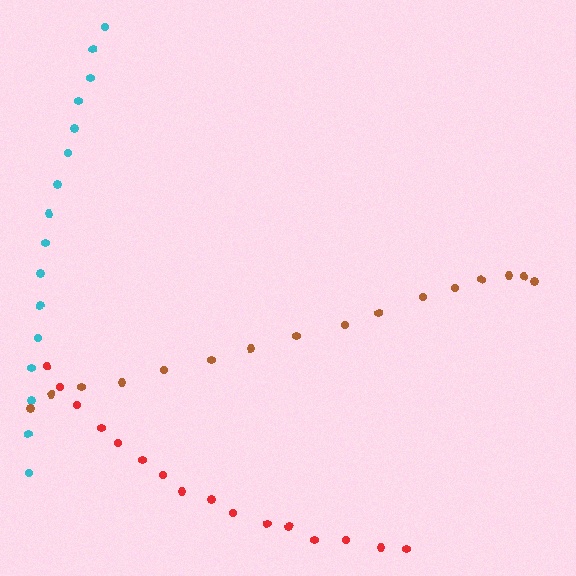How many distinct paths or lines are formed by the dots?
There are 3 distinct paths.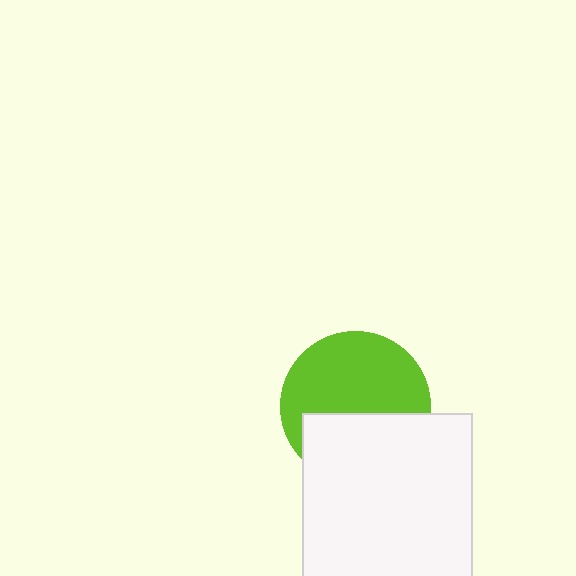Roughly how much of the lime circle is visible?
About half of it is visible (roughly 59%).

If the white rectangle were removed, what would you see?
You would see the complete lime circle.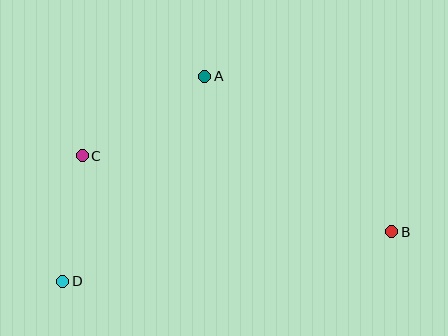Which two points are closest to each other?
Points C and D are closest to each other.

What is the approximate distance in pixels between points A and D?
The distance between A and D is approximately 249 pixels.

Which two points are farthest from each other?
Points B and D are farthest from each other.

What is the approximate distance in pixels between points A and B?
The distance between A and B is approximately 243 pixels.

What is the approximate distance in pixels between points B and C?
The distance between B and C is approximately 319 pixels.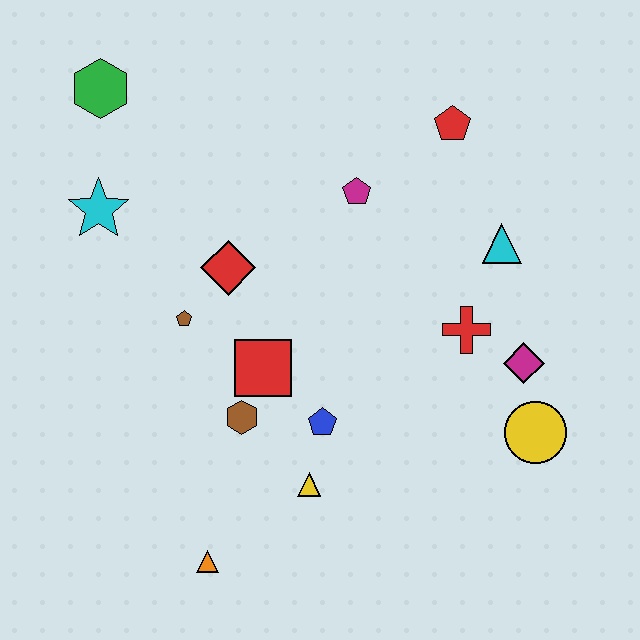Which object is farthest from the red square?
The green hexagon is farthest from the red square.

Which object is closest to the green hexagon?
The cyan star is closest to the green hexagon.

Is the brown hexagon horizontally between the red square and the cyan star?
Yes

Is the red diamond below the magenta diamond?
No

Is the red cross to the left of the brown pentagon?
No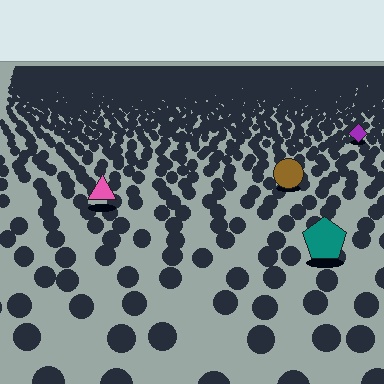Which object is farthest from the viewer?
The purple diamond is farthest from the viewer. It appears smaller and the ground texture around it is denser.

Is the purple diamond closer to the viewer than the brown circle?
No. The brown circle is closer — you can tell from the texture gradient: the ground texture is coarser near it.